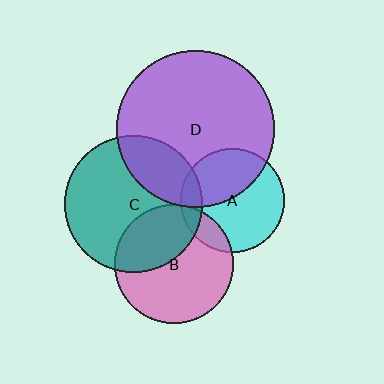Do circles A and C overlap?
Yes.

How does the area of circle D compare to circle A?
Approximately 2.3 times.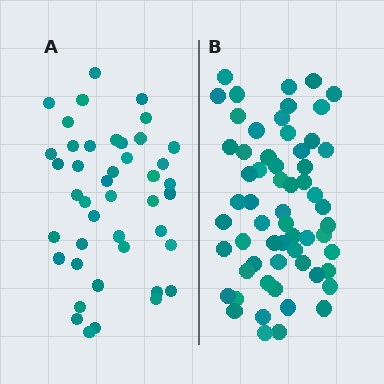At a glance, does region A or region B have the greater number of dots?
Region B (the right region) has more dots.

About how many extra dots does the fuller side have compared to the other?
Region B has approximately 15 more dots than region A.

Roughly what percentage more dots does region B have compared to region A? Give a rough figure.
About 40% more.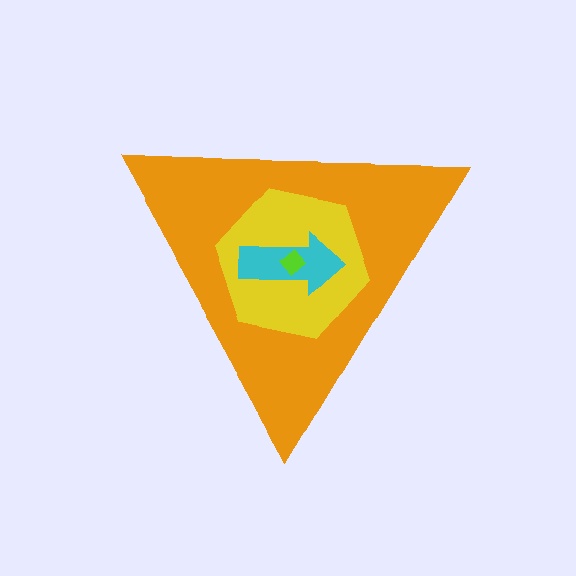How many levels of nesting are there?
4.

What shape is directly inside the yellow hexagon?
The cyan arrow.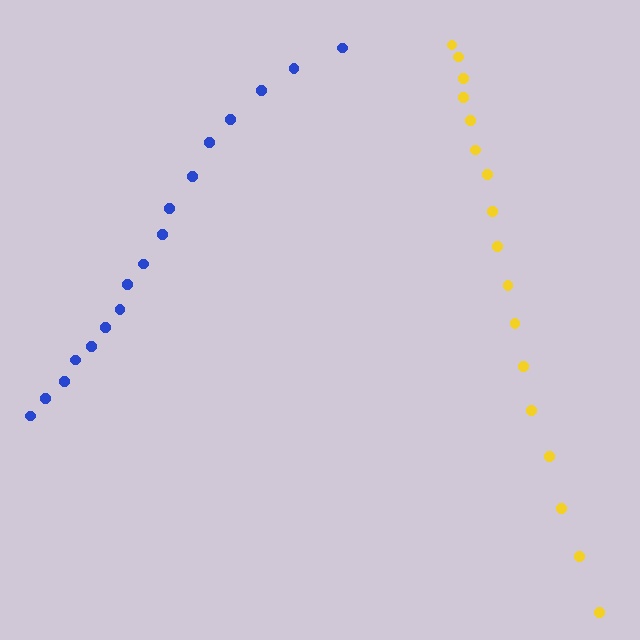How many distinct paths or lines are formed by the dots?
There are 2 distinct paths.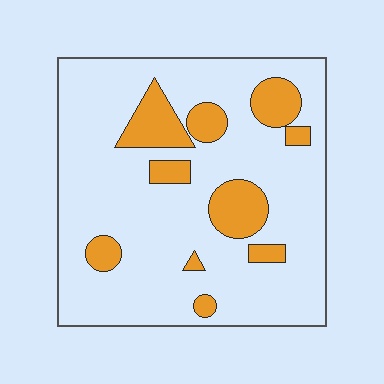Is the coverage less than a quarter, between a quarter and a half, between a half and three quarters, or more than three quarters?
Less than a quarter.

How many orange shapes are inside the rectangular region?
10.